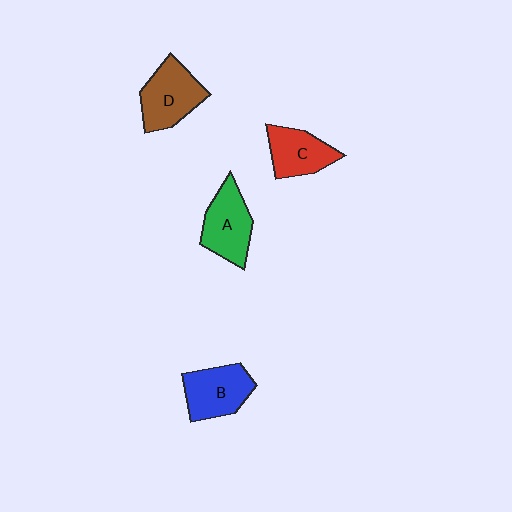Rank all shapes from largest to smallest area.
From largest to smallest: D (brown), A (green), B (blue), C (red).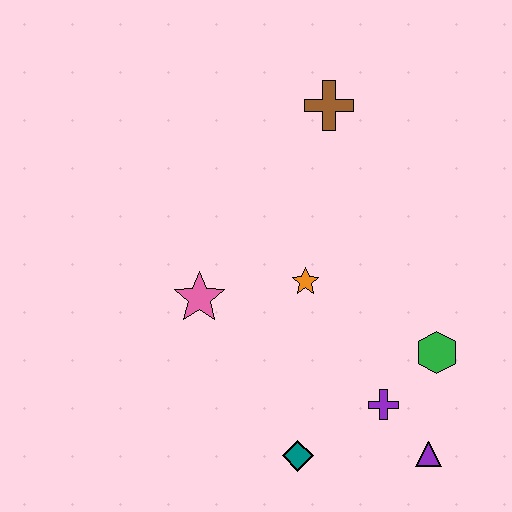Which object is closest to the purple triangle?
The purple cross is closest to the purple triangle.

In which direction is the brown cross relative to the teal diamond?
The brown cross is above the teal diamond.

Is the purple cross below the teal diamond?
No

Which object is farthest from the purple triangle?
The brown cross is farthest from the purple triangle.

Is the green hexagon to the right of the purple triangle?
Yes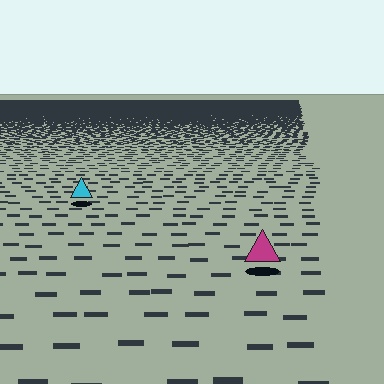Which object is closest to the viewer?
The magenta triangle is closest. The texture marks near it are larger and more spread out.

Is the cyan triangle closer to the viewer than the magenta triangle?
No. The magenta triangle is closer — you can tell from the texture gradient: the ground texture is coarser near it.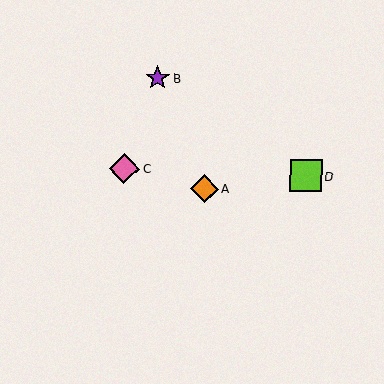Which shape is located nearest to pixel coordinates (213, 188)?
The orange diamond (labeled A) at (204, 189) is nearest to that location.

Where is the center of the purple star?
The center of the purple star is at (158, 78).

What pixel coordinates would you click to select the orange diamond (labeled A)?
Click at (204, 189) to select the orange diamond A.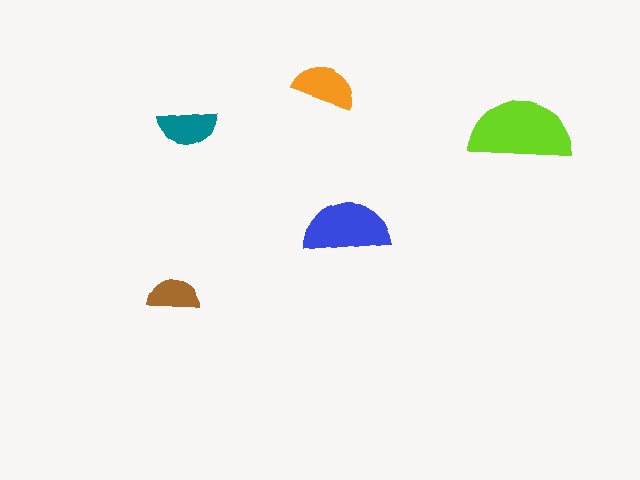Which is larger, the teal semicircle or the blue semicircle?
The blue one.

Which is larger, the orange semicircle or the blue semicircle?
The blue one.